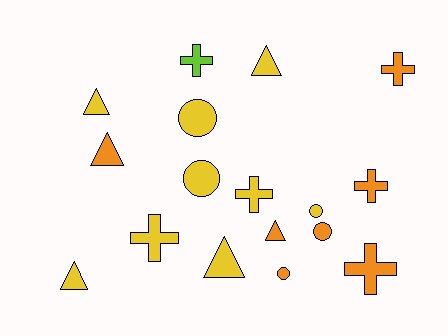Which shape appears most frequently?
Triangle, with 6 objects.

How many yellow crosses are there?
There are 2 yellow crosses.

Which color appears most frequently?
Yellow, with 9 objects.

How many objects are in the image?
There are 17 objects.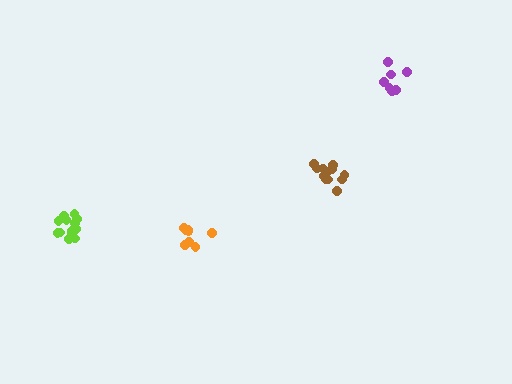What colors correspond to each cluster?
The clusters are colored: brown, orange, purple, lime.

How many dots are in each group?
Group 1: 12 dots, Group 2: 9 dots, Group 3: 8 dots, Group 4: 13 dots (42 total).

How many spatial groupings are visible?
There are 4 spatial groupings.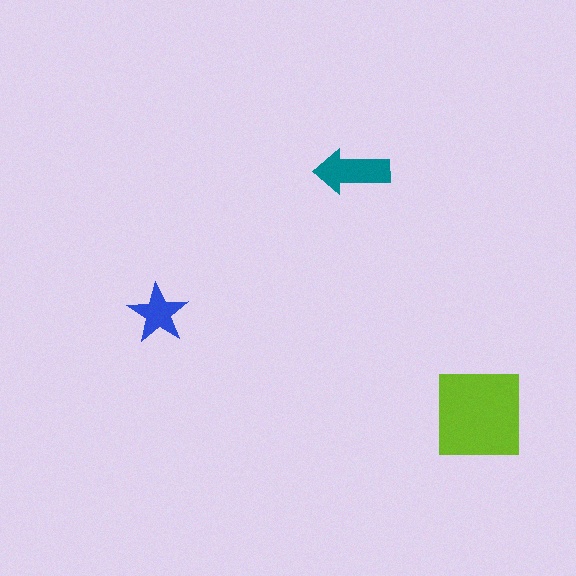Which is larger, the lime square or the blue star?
The lime square.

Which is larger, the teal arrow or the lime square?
The lime square.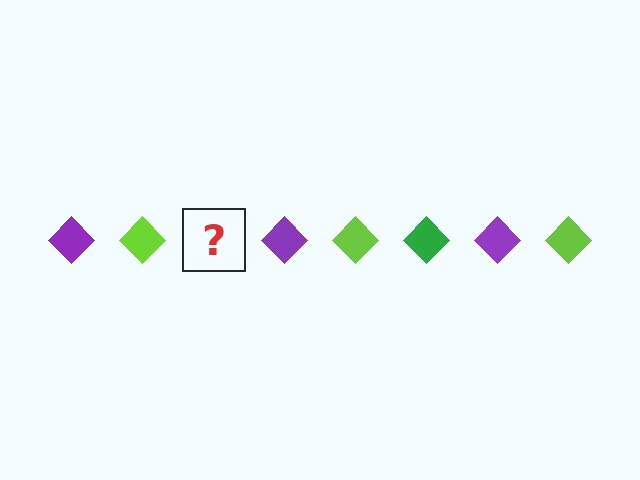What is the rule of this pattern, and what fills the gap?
The rule is that the pattern cycles through purple, lime, green diamonds. The gap should be filled with a green diamond.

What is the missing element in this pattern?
The missing element is a green diamond.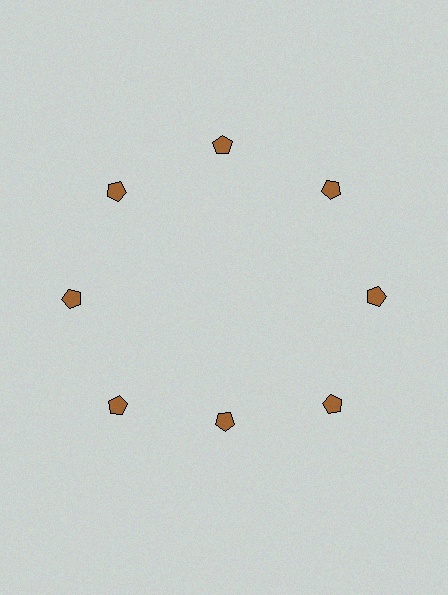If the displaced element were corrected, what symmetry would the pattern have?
It would have 8-fold rotational symmetry — the pattern would map onto itself every 45 degrees.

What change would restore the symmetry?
The symmetry would be restored by moving it outward, back onto the ring so that all 8 pentagons sit at equal angles and equal distance from the center.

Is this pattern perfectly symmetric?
No. The 8 brown pentagons are arranged in a ring, but one element near the 6 o'clock position is pulled inward toward the center, breaking the 8-fold rotational symmetry.